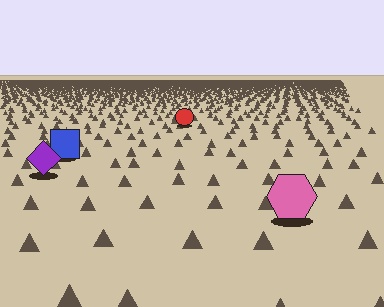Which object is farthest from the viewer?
The red circle is farthest from the viewer. It appears smaller and the ground texture around it is denser.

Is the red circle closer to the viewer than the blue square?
No. The blue square is closer — you can tell from the texture gradient: the ground texture is coarser near it.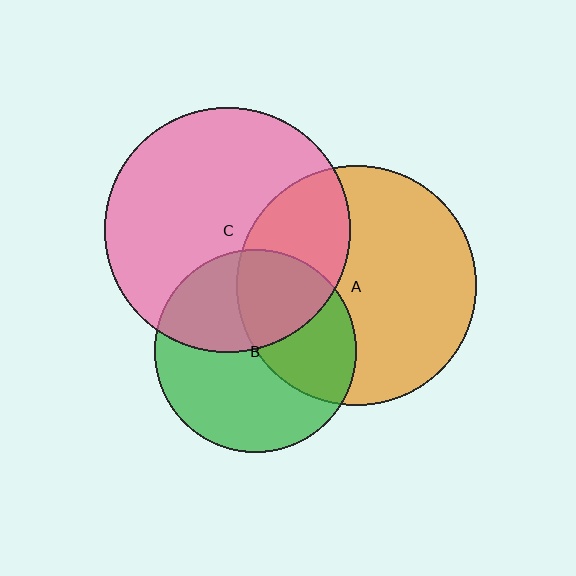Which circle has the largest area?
Circle C (pink).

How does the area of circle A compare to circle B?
Approximately 1.4 times.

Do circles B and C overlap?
Yes.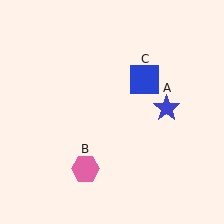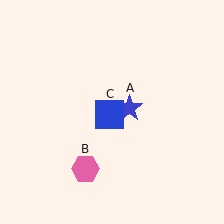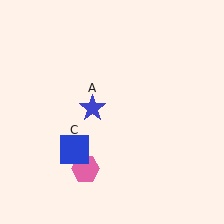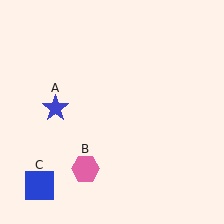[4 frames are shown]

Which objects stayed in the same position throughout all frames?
Pink hexagon (object B) remained stationary.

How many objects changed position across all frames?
2 objects changed position: blue star (object A), blue square (object C).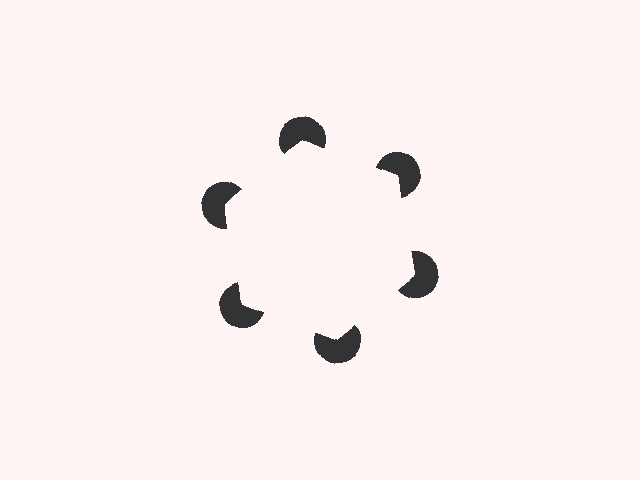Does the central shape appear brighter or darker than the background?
It typically appears slightly brighter than the background, even though no actual brightness change is drawn.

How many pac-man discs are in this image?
There are 6 — one at each vertex of the illusory hexagon.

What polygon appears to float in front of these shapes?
An illusory hexagon — its edges are inferred from the aligned wedge cuts in the pac-man discs, not physically drawn.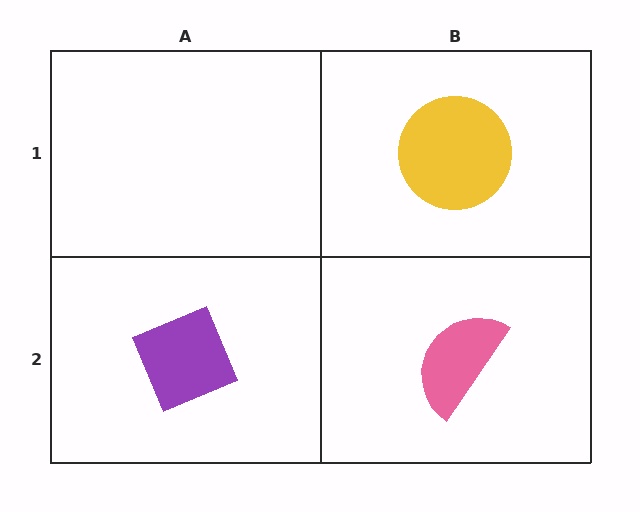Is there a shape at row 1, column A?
No, that cell is empty.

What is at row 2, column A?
A purple diamond.